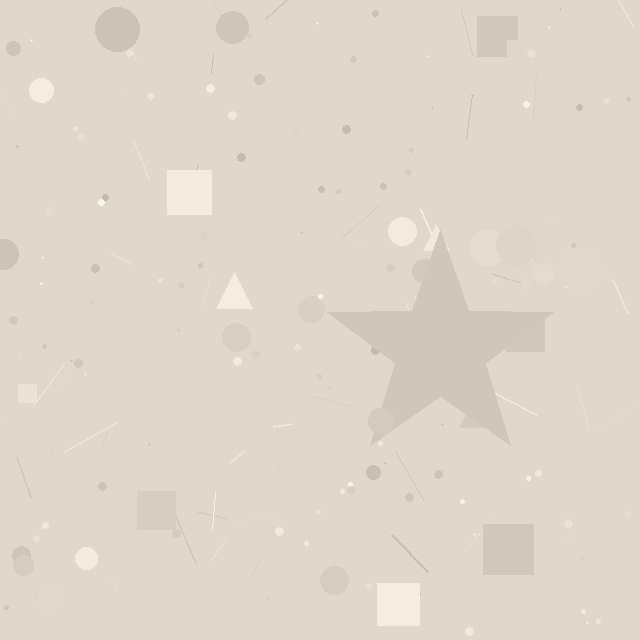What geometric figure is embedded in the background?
A star is embedded in the background.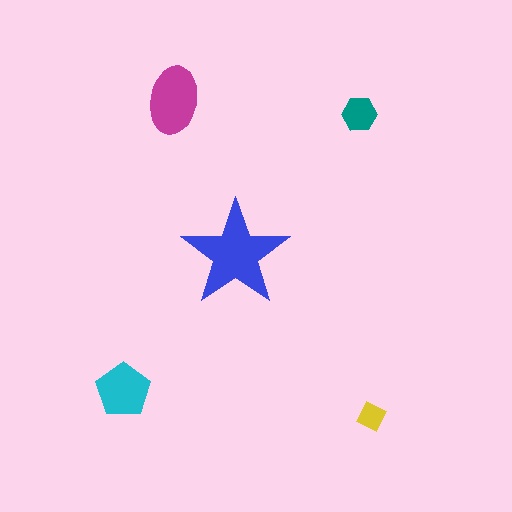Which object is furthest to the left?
The cyan pentagon is leftmost.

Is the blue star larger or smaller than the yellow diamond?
Larger.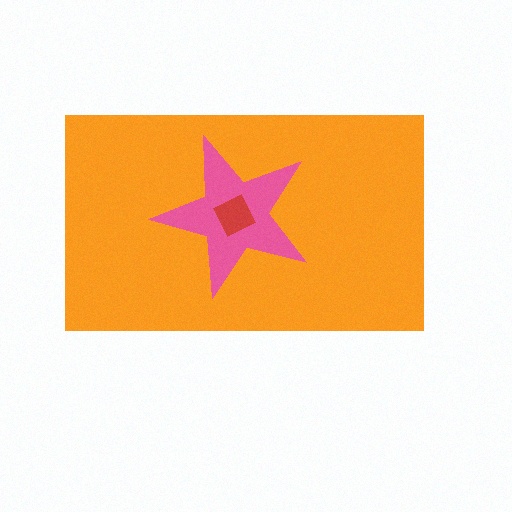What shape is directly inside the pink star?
The red diamond.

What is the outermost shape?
The orange rectangle.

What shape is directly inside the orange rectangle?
The pink star.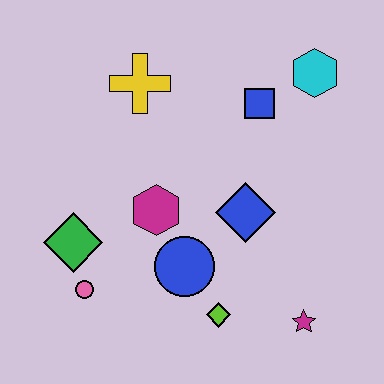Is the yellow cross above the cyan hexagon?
No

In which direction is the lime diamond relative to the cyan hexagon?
The lime diamond is below the cyan hexagon.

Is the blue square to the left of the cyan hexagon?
Yes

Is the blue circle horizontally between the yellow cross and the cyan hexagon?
Yes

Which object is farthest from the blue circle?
The cyan hexagon is farthest from the blue circle.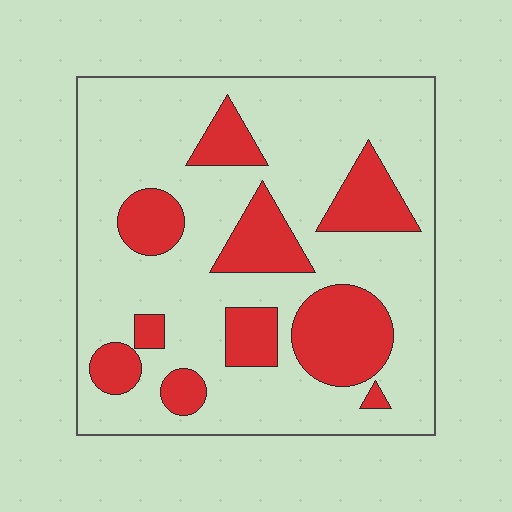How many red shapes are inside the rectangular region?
10.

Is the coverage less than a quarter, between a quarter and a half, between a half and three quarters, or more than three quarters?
Between a quarter and a half.